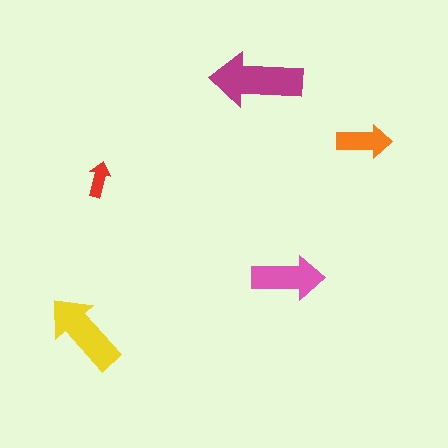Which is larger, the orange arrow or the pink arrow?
The pink one.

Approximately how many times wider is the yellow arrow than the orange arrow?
About 1.5 times wider.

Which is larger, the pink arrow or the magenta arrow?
The magenta one.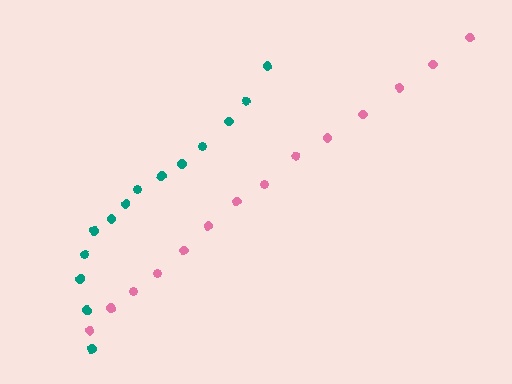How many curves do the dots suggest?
There are 2 distinct paths.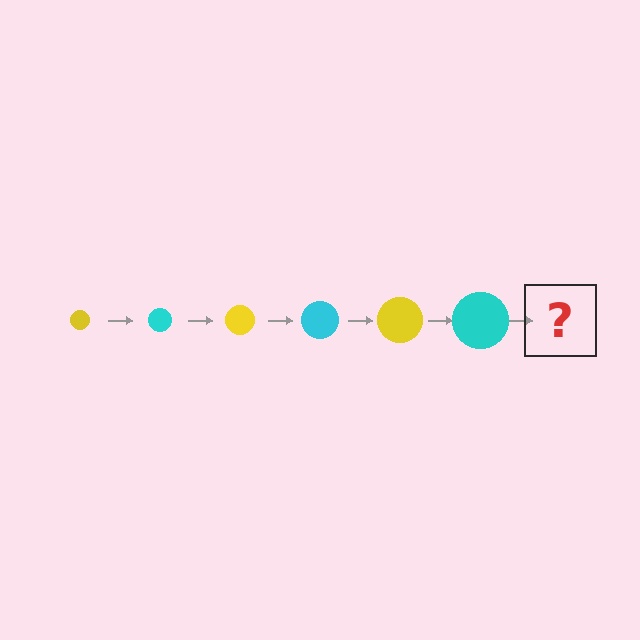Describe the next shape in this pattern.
It should be a yellow circle, larger than the previous one.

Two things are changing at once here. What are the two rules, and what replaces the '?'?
The two rules are that the circle grows larger each step and the color cycles through yellow and cyan. The '?' should be a yellow circle, larger than the previous one.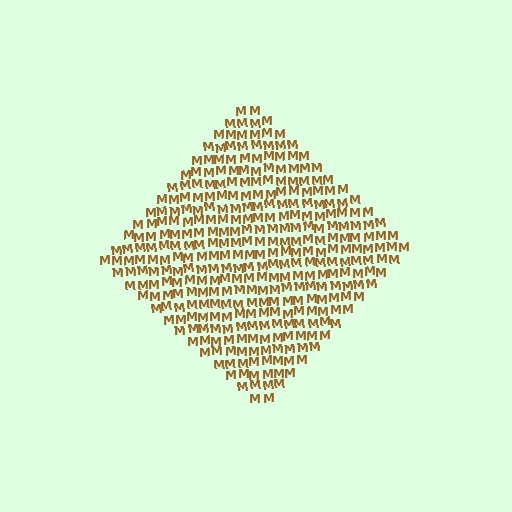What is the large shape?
The large shape is a diamond.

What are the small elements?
The small elements are letter M's.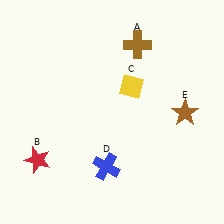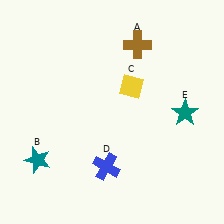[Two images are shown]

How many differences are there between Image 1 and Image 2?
There are 2 differences between the two images.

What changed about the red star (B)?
In Image 1, B is red. In Image 2, it changed to teal.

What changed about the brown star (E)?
In Image 1, E is brown. In Image 2, it changed to teal.